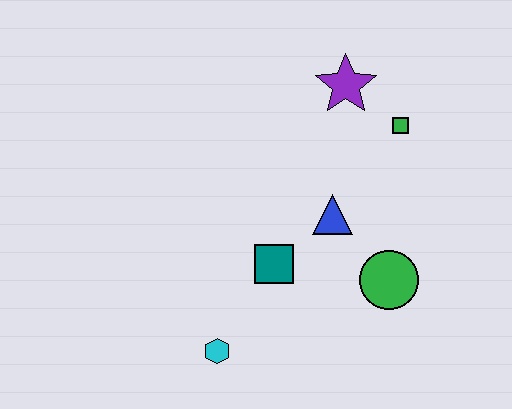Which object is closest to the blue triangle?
The teal square is closest to the blue triangle.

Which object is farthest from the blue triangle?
The cyan hexagon is farthest from the blue triangle.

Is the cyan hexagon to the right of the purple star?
No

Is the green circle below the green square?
Yes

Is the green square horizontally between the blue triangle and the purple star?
No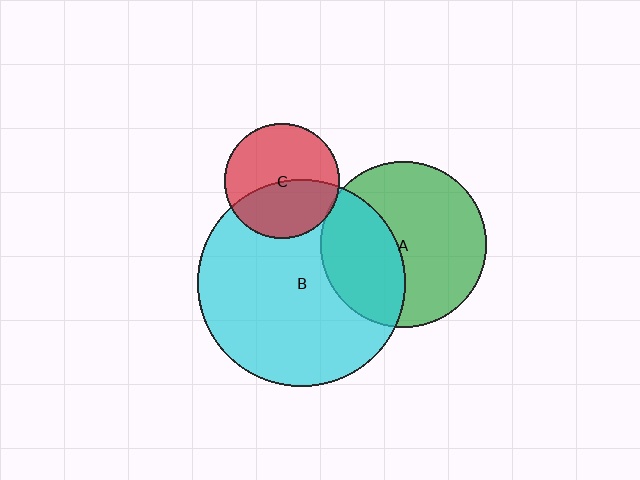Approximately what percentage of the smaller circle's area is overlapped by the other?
Approximately 40%.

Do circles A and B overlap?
Yes.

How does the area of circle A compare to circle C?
Approximately 2.1 times.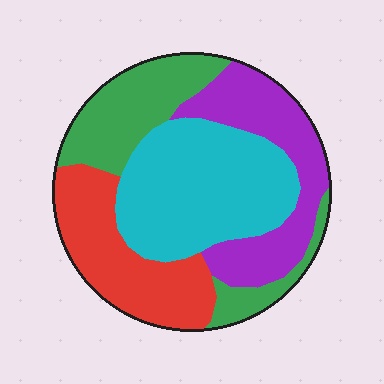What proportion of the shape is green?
Green covers roughly 25% of the shape.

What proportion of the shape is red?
Red covers around 20% of the shape.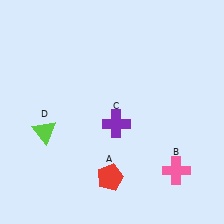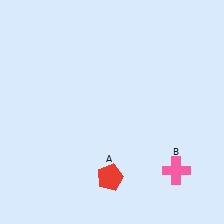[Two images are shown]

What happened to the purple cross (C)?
The purple cross (C) was removed in Image 2. It was in the bottom-right area of Image 1.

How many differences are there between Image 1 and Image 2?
There are 2 differences between the two images.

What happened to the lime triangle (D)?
The lime triangle (D) was removed in Image 2. It was in the bottom-left area of Image 1.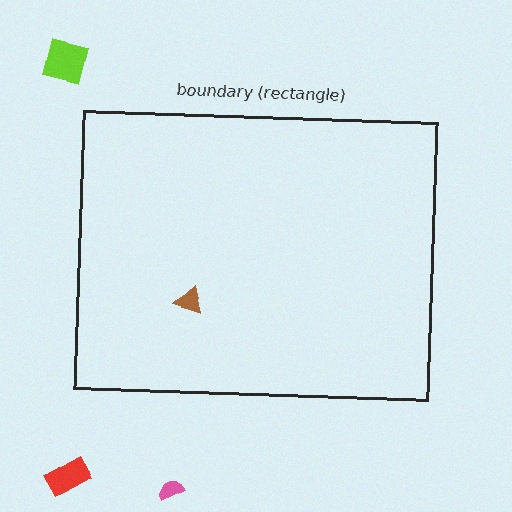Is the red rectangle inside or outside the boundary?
Outside.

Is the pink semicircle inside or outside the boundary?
Outside.